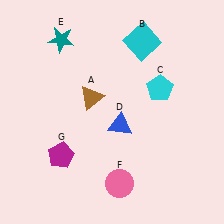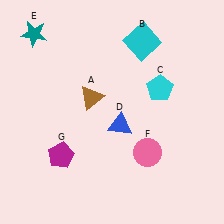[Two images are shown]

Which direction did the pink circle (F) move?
The pink circle (F) moved up.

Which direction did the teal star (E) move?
The teal star (E) moved left.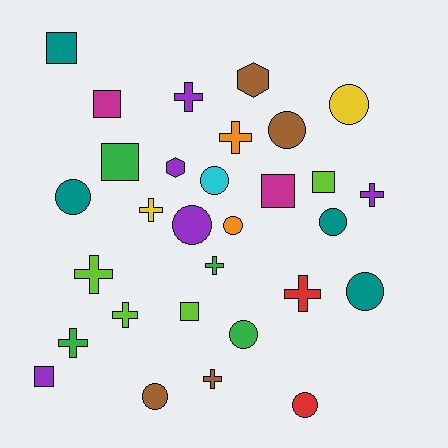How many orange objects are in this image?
There are 2 orange objects.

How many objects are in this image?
There are 30 objects.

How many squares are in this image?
There are 7 squares.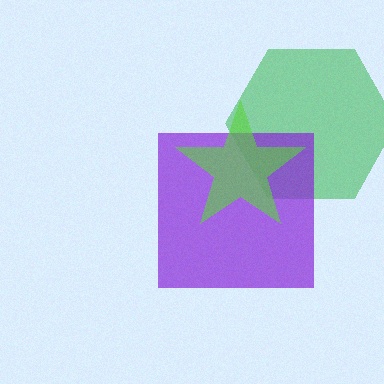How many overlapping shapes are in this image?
There are 3 overlapping shapes in the image.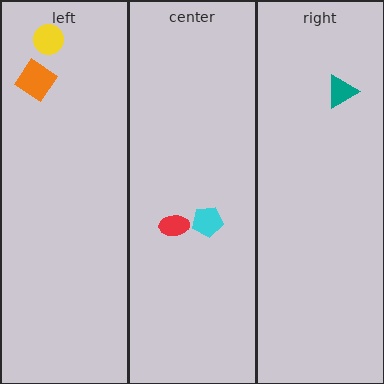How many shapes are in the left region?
2.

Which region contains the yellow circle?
The left region.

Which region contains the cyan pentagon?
The center region.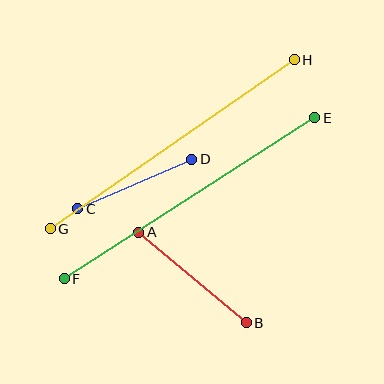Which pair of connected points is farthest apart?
Points E and F are farthest apart.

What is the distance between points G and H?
The distance is approximately 297 pixels.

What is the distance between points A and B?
The distance is approximately 141 pixels.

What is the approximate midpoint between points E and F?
The midpoint is at approximately (190, 198) pixels.